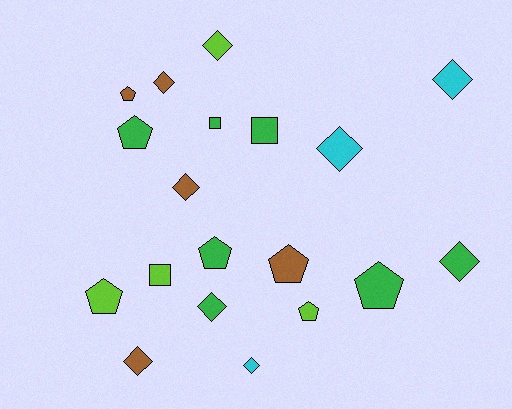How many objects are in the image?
There are 19 objects.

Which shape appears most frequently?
Diamond, with 9 objects.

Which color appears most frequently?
Green, with 7 objects.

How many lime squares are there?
There is 1 lime square.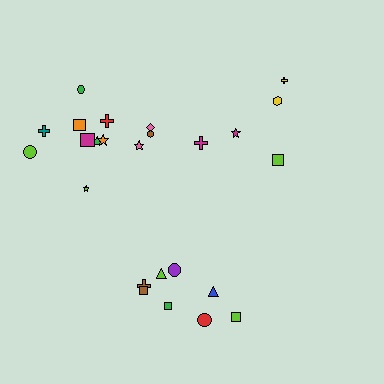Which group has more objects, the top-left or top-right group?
The top-left group.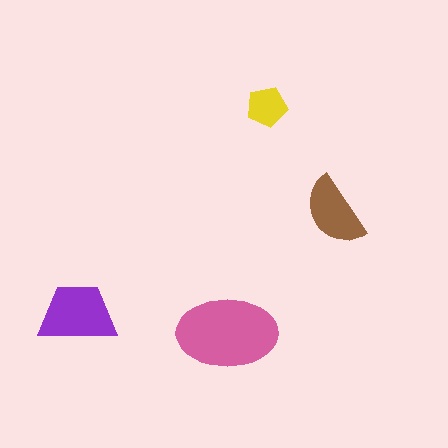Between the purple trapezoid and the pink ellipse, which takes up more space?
The pink ellipse.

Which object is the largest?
The pink ellipse.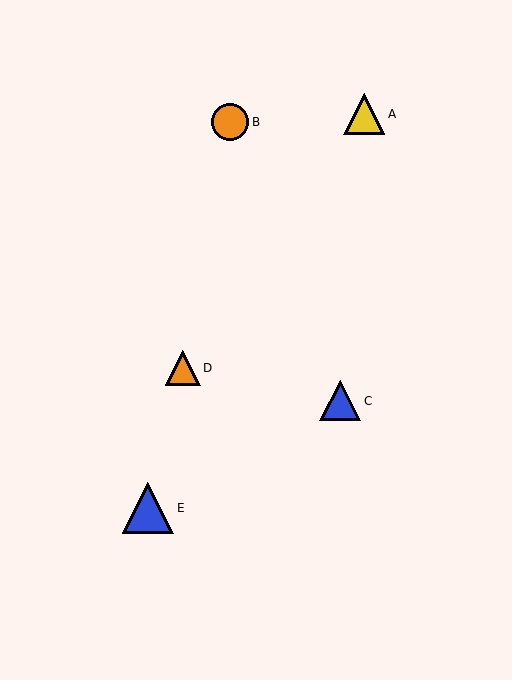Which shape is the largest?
The blue triangle (labeled E) is the largest.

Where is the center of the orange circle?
The center of the orange circle is at (230, 122).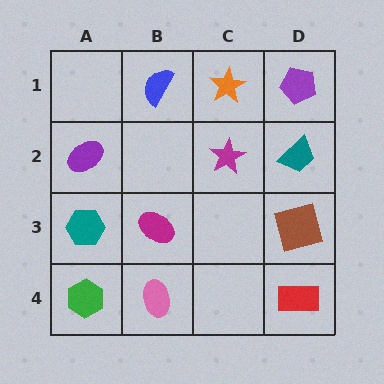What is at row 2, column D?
A teal trapezoid.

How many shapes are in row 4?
3 shapes.